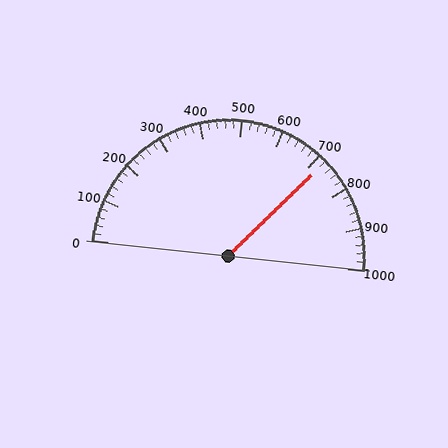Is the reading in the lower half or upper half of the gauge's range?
The reading is in the upper half of the range (0 to 1000).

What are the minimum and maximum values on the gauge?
The gauge ranges from 0 to 1000.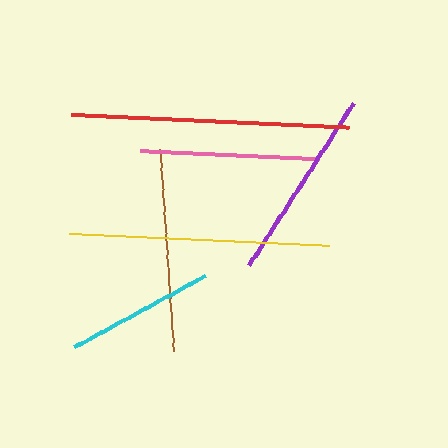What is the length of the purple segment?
The purple segment is approximately 193 pixels long.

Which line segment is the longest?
The red line is the longest at approximately 277 pixels.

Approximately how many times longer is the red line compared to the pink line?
The red line is approximately 1.5 times the length of the pink line.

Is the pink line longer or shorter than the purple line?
The purple line is longer than the pink line.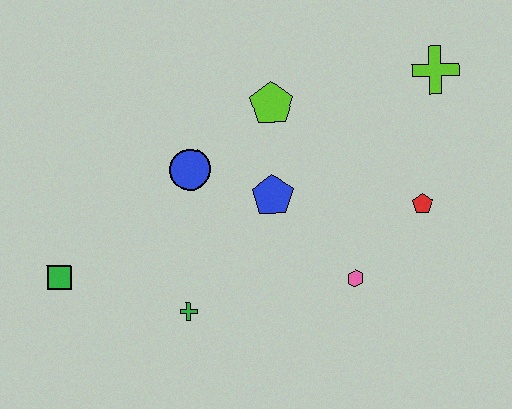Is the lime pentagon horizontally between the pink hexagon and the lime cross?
No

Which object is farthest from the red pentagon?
The green square is farthest from the red pentagon.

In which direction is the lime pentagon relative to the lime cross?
The lime pentagon is to the left of the lime cross.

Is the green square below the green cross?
No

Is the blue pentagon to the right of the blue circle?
Yes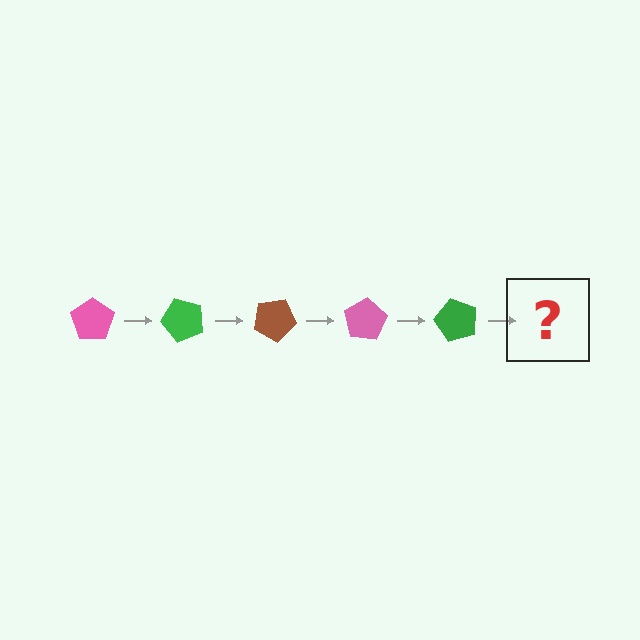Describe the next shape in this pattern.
It should be a brown pentagon, rotated 250 degrees from the start.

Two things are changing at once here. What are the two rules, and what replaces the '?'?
The two rules are that it rotates 50 degrees each step and the color cycles through pink, green, and brown. The '?' should be a brown pentagon, rotated 250 degrees from the start.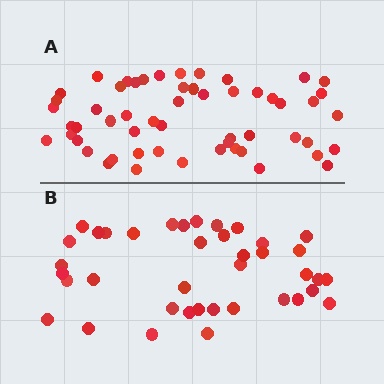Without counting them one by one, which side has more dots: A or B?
Region A (the top region) has more dots.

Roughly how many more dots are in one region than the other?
Region A has approximately 15 more dots than region B.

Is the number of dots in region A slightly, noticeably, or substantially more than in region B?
Region A has noticeably more, but not dramatically so. The ratio is roughly 1.4 to 1.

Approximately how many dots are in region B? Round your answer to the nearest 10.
About 40 dots. (The exact count is 39, which rounds to 40.)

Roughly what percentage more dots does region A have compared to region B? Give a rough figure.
About 40% more.